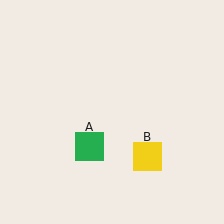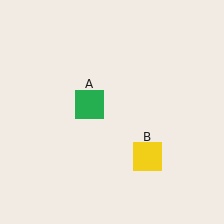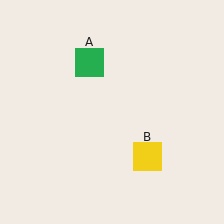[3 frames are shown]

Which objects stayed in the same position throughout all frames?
Yellow square (object B) remained stationary.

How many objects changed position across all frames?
1 object changed position: green square (object A).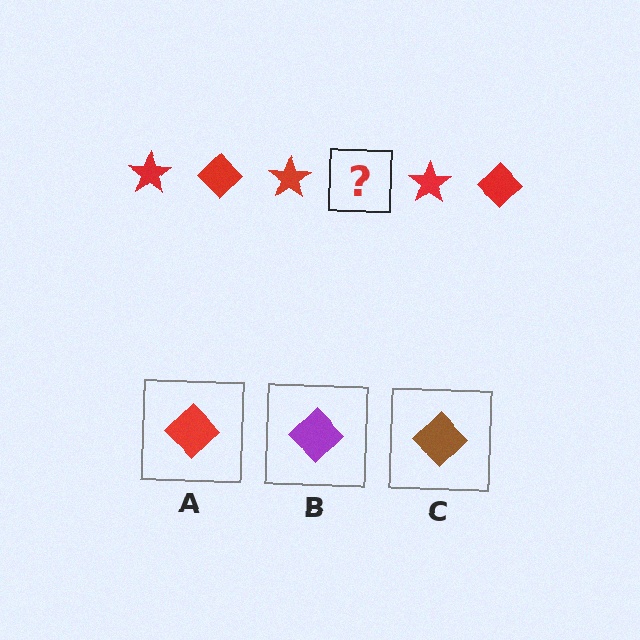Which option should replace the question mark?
Option A.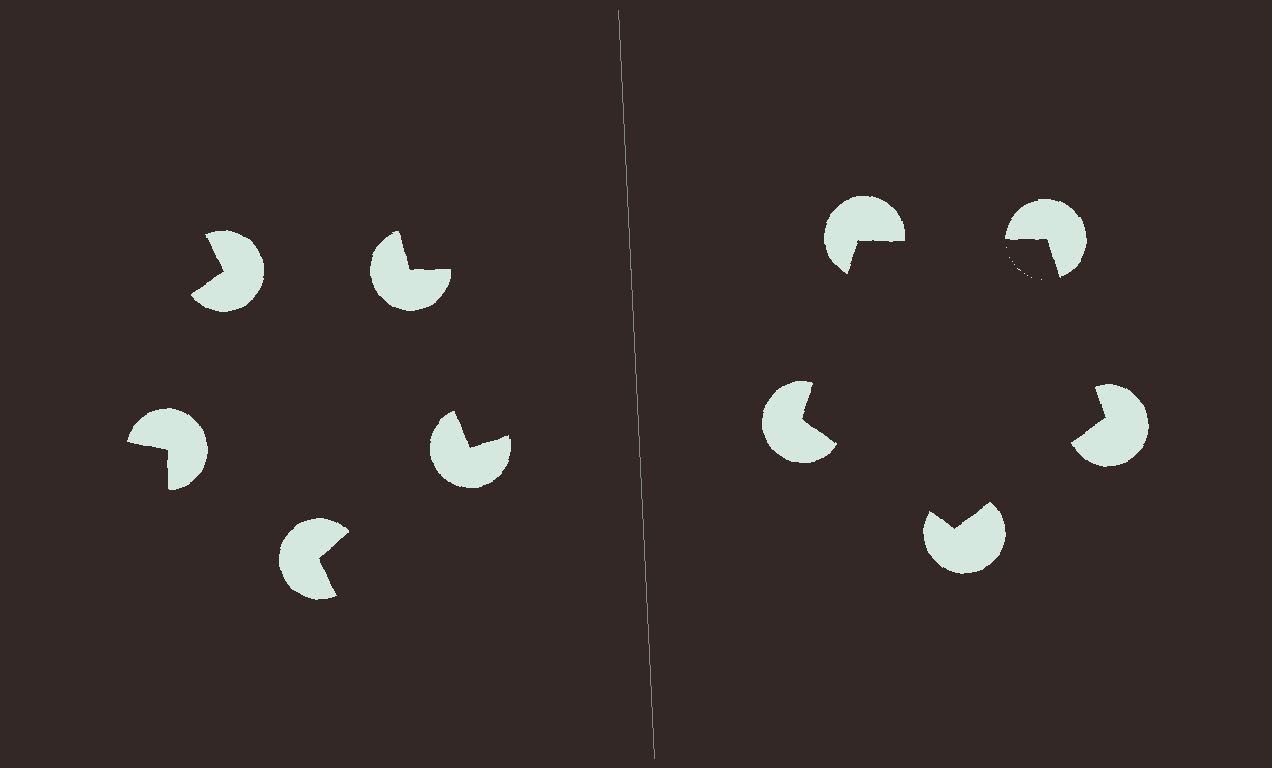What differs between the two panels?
The pac-man discs are positioned identically on both sides; only the wedge orientations differ. On the right they align to a pentagon; on the left they are misaligned.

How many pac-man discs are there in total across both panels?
10 — 5 on each side.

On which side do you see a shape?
An illusory pentagon appears on the right side. On the left side the wedge cuts are rotated, so no coherent shape forms.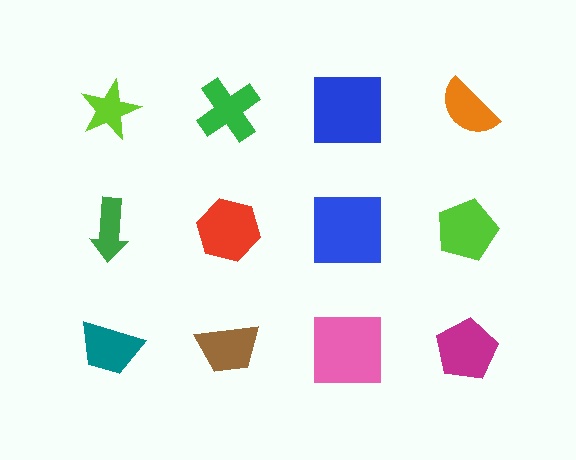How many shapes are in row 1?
4 shapes.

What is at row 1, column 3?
A blue square.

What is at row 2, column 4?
A lime pentagon.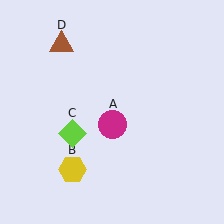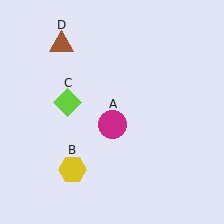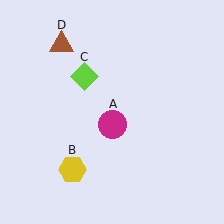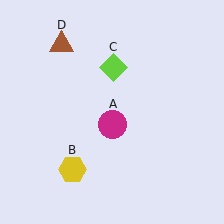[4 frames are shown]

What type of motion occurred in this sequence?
The lime diamond (object C) rotated clockwise around the center of the scene.